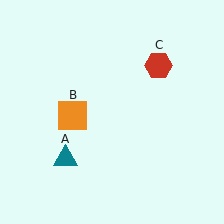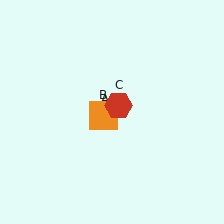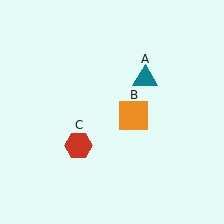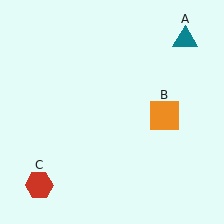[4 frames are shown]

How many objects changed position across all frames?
3 objects changed position: teal triangle (object A), orange square (object B), red hexagon (object C).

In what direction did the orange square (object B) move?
The orange square (object B) moved right.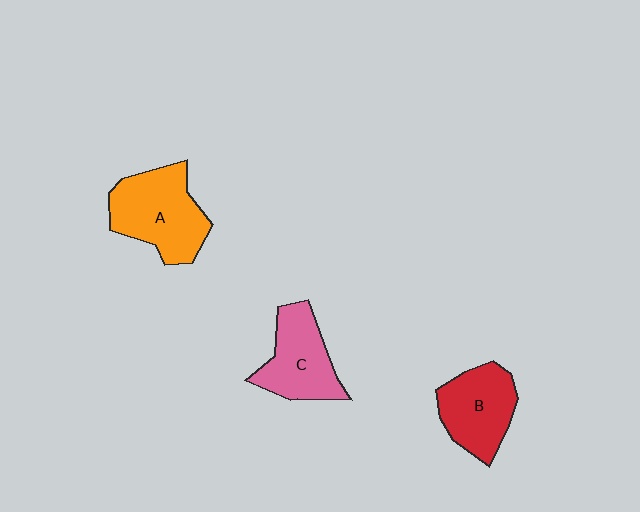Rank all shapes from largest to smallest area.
From largest to smallest: A (orange), C (pink), B (red).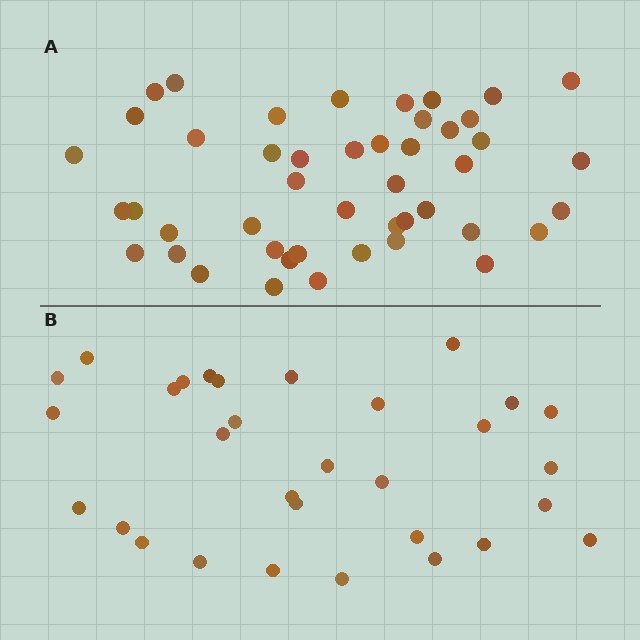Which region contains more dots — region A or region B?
Region A (the top region) has more dots.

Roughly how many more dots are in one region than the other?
Region A has approximately 15 more dots than region B.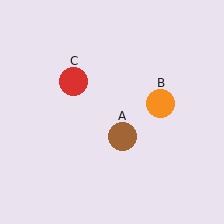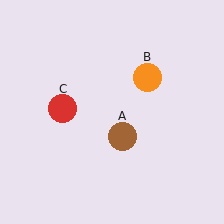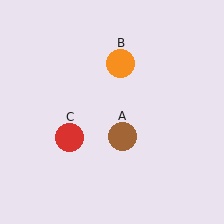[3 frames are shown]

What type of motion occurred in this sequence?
The orange circle (object B), red circle (object C) rotated counterclockwise around the center of the scene.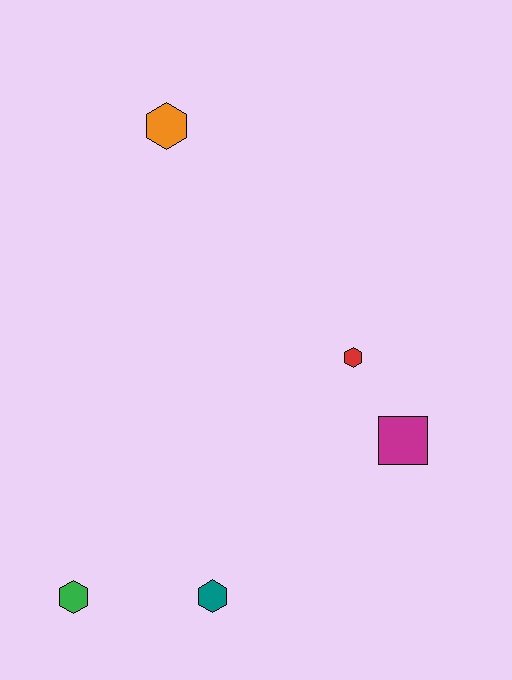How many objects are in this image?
There are 5 objects.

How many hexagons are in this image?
There are 4 hexagons.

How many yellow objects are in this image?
There are no yellow objects.